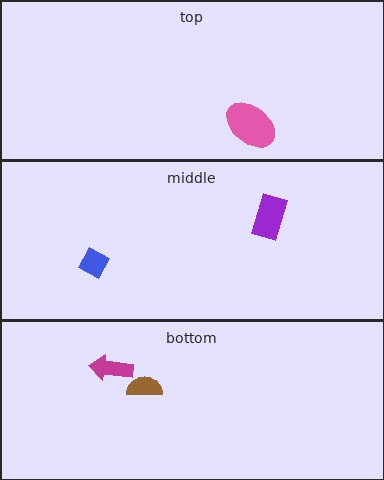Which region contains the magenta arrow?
The bottom region.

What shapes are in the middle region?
The purple rectangle, the blue diamond.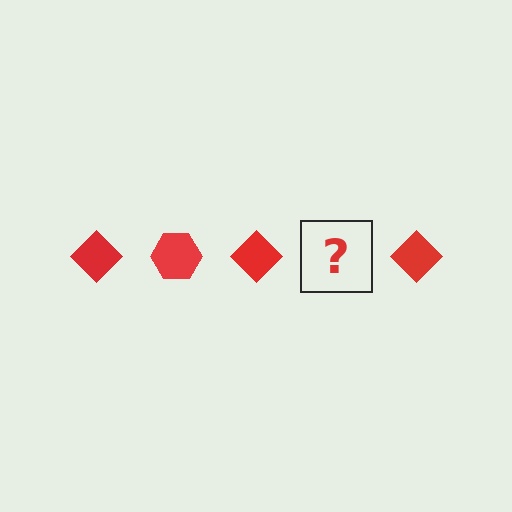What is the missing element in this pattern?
The missing element is a red hexagon.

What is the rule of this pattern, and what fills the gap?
The rule is that the pattern cycles through diamond, hexagon shapes in red. The gap should be filled with a red hexagon.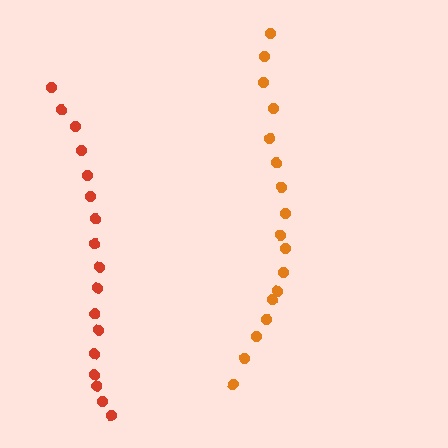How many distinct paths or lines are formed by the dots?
There are 2 distinct paths.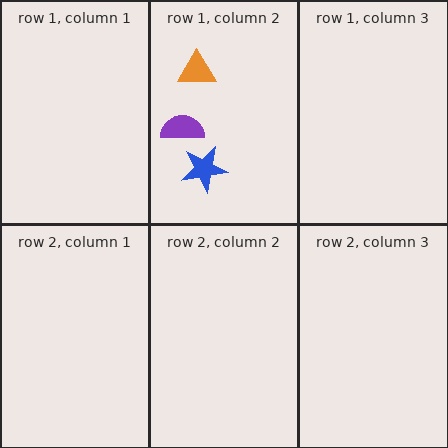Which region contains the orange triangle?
The row 1, column 2 region.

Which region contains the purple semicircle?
The row 1, column 2 region.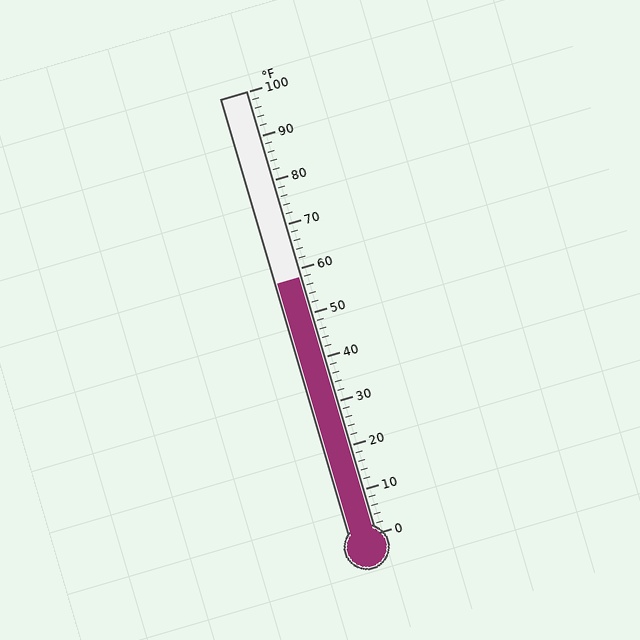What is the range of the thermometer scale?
The thermometer scale ranges from 0°F to 100°F.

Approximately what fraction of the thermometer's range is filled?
The thermometer is filled to approximately 60% of its range.